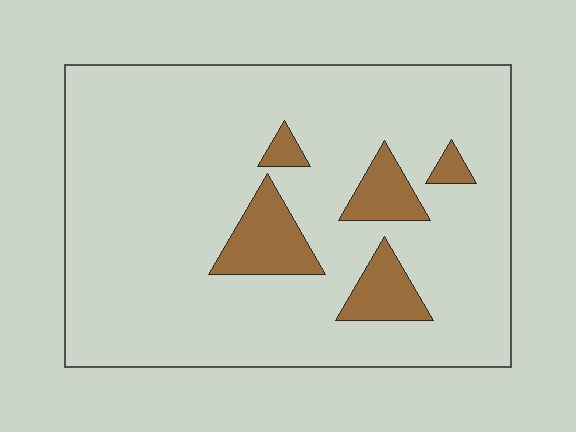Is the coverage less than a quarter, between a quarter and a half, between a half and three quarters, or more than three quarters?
Less than a quarter.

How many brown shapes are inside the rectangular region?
5.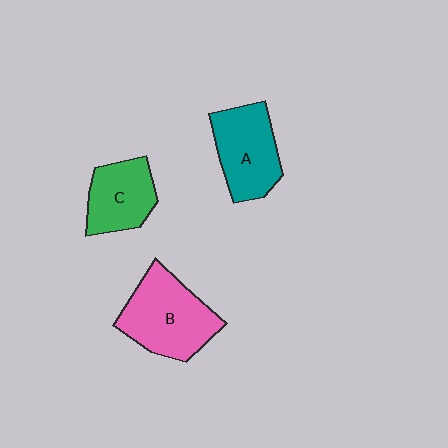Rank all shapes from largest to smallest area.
From largest to smallest: B (pink), A (teal), C (green).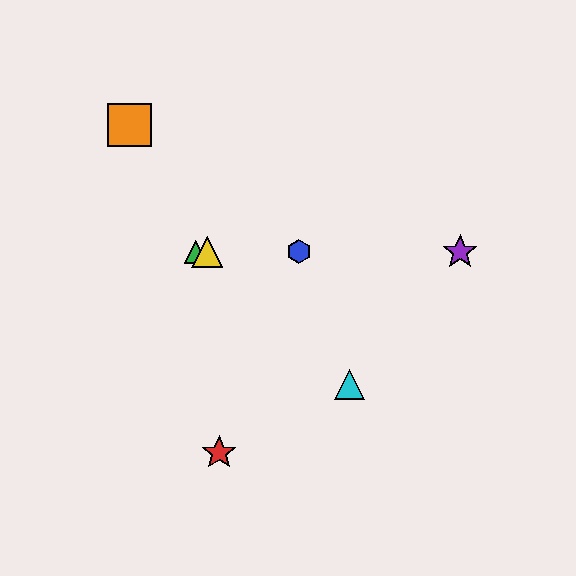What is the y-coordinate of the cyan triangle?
The cyan triangle is at y≈385.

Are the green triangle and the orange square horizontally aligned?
No, the green triangle is at y≈252 and the orange square is at y≈125.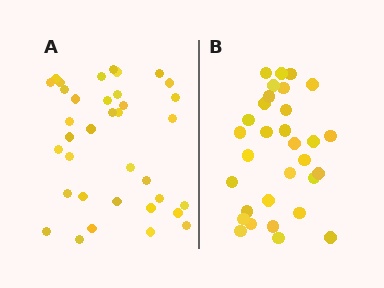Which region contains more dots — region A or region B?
Region A (the left region) has more dots.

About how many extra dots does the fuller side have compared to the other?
Region A has about 5 more dots than region B.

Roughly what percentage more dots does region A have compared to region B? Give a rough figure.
About 15% more.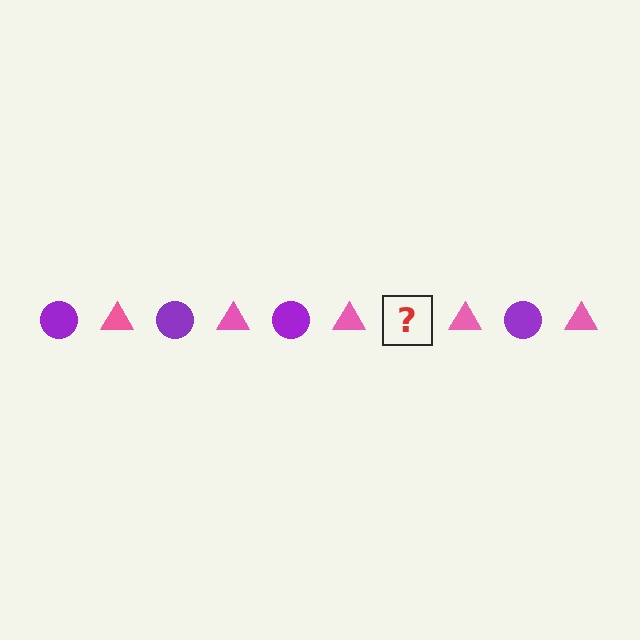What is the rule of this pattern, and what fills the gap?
The rule is that the pattern alternates between purple circle and pink triangle. The gap should be filled with a purple circle.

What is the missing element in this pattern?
The missing element is a purple circle.